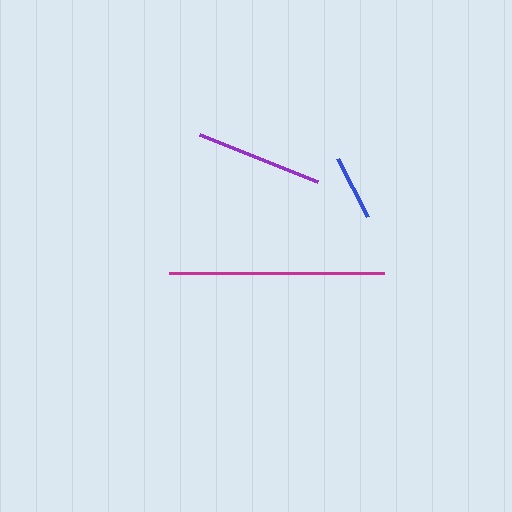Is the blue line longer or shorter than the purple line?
The purple line is longer than the blue line.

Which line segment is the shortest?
The blue line is the shortest at approximately 66 pixels.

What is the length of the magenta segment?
The magenta segment is approximately 214 pixels long.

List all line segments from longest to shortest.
From longest to shortest: magenta, purple, blue.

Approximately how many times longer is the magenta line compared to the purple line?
The magenta line is approximately 1.7 times the length of the purple line.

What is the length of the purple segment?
The purple segment is approximately 127 pixels long.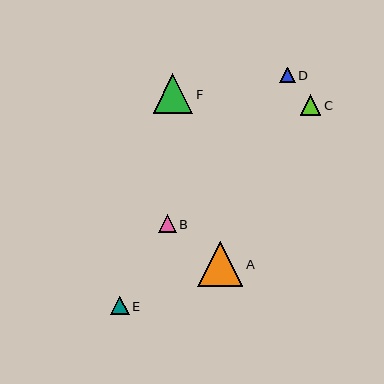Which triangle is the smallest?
Triangle D is the smallest with a size of approximately 15 pixels.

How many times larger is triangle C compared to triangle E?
Triangle C is approximately 1.1 times the size of triangle E.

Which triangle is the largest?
Triangle A is the largest with a size of approximately 45 pixels.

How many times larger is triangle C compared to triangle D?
Triangle C is approximately 1.3 times the size of triangle D.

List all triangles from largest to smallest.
From largest to smallest: A, F, C, E, B, D.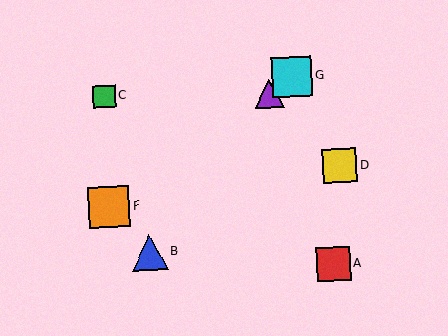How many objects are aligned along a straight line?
3 objects (E, F, G) are aligned along a straight line.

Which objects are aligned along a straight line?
Objects E, F, G are aligned along a straight line.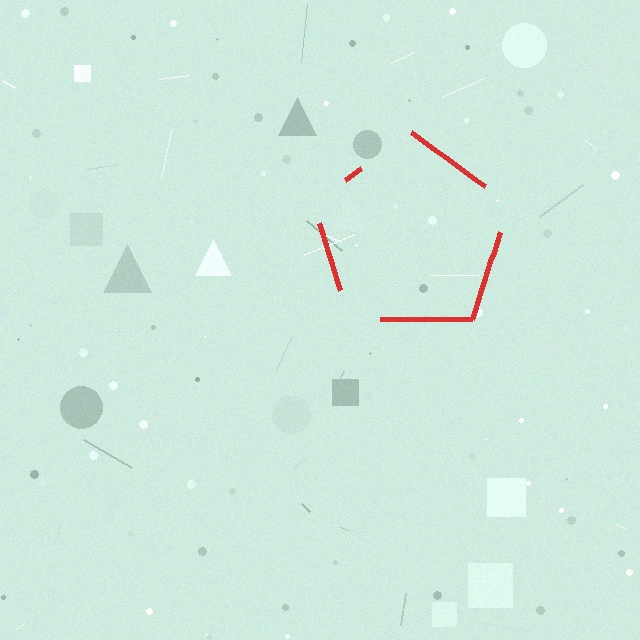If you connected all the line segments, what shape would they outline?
They would outline a pentagon.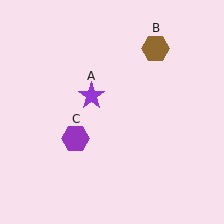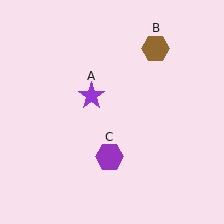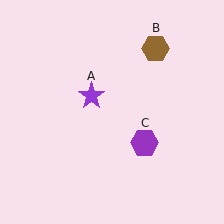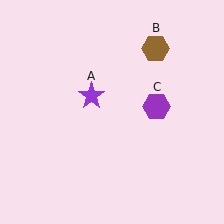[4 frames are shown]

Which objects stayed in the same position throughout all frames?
Purple star (object A) and brown hexagon (object B) remained stationary.